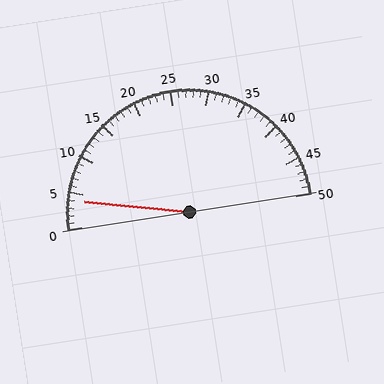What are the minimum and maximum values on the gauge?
The gauge ranges from 0 to 50.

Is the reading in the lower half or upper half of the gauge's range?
The reading is in the lower half of the range (0 to 50).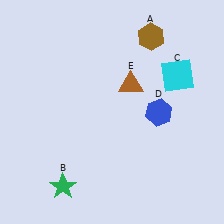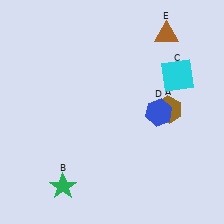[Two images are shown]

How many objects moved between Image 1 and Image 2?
2 objects moved between the two images.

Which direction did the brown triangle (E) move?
The brown triangle (E) moved up.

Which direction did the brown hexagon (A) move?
The brown hexagon (A) moved down.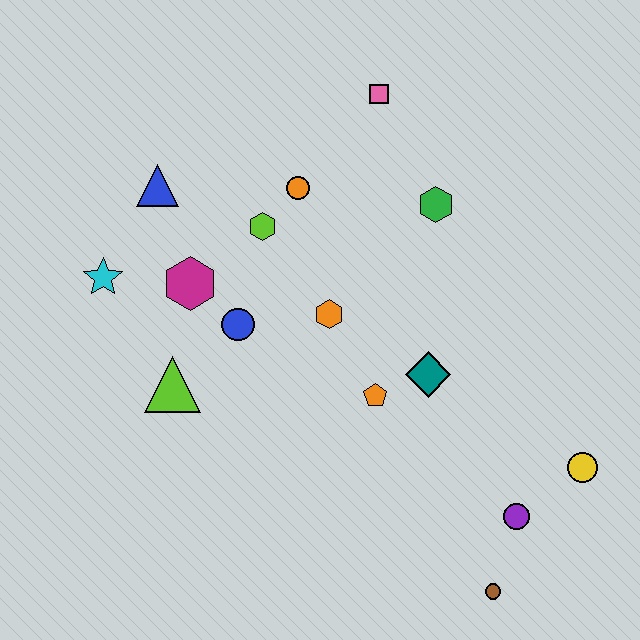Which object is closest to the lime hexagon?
The orange circle is closest to the lime hexagon.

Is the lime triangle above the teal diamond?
No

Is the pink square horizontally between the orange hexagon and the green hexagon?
Yes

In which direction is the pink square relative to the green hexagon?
The pink square is above the green hexagon.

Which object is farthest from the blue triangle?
The brown circle is farthest from the blue triangle.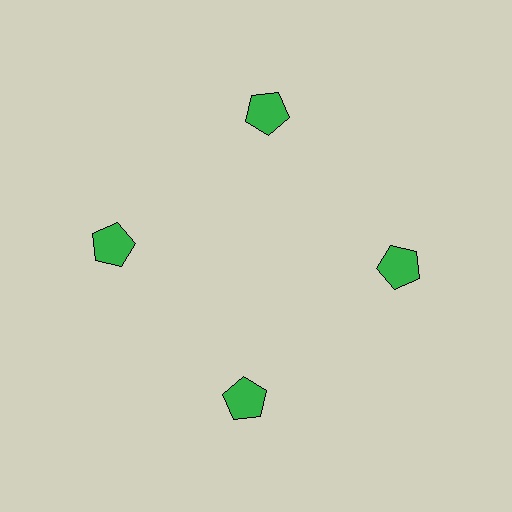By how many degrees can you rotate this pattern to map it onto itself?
The pattern maps onto itself every 90 degrees of rotation.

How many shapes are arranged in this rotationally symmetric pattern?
There are 4 shapes, arranged in 4 groups of 1.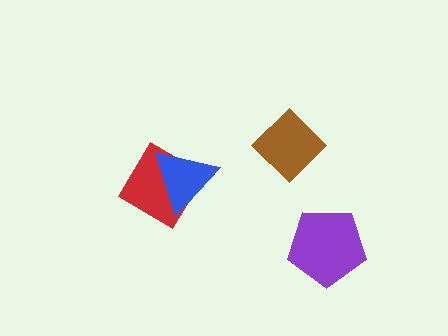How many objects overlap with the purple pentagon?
0 objects overlap with the purple pentagon.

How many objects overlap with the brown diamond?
0 objects overlap with the brown diamond.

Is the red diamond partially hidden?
Yes, it is partially covered by another shape.